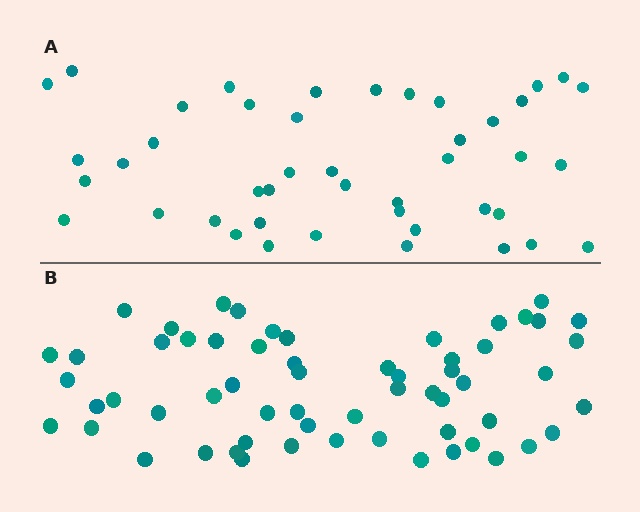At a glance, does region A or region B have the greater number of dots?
Region B (the bottom region) has more dots.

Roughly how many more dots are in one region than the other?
Region B has approximately 15 more dots than region A.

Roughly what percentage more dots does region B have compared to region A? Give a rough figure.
About 35% more.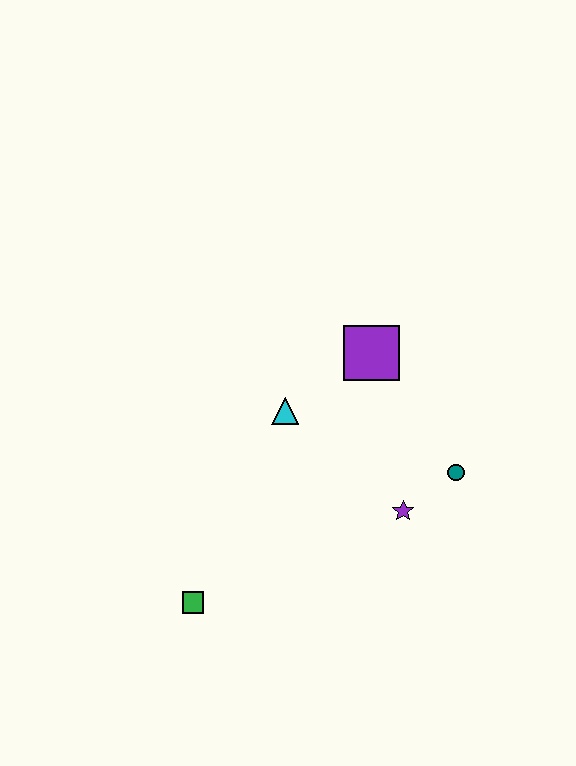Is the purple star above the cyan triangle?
No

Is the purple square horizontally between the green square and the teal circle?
Yes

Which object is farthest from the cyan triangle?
The green square is farthest from the cyan triangle.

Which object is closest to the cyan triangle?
The purple square is closest to the cyan triangle.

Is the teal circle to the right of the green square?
Yes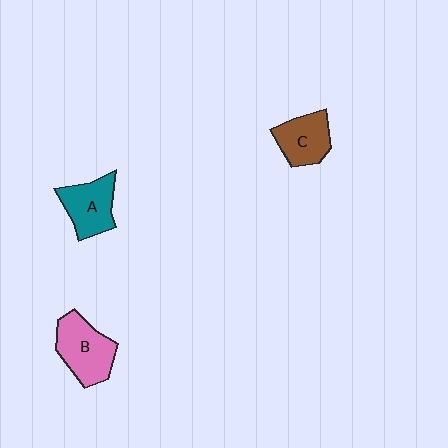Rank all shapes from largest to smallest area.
From largest to smallest: B (pink), A (teal), C (brown).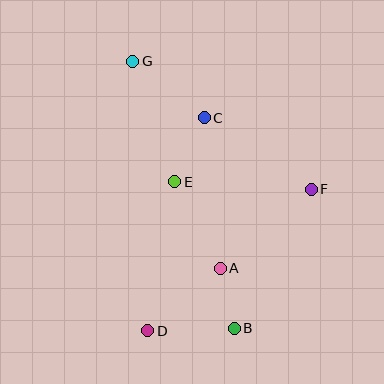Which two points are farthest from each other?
Points B and G are farthest from each other.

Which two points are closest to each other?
Points A and B are closest to each other.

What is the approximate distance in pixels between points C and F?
The distance between C and F is approximately 129 pixels.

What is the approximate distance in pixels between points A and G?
The distance between A and G is approximately 225 pixels.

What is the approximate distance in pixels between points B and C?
The distance between B and C is approximately 212 pixels.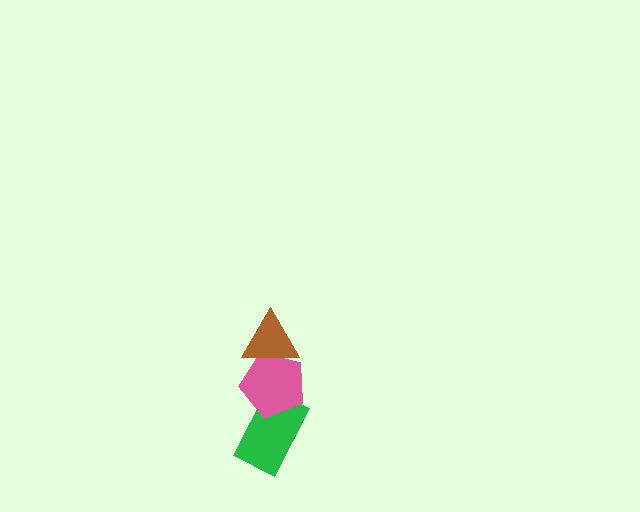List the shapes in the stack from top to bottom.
From top to bottom: the brown triangle, the pink pentagon, the green rectangle.